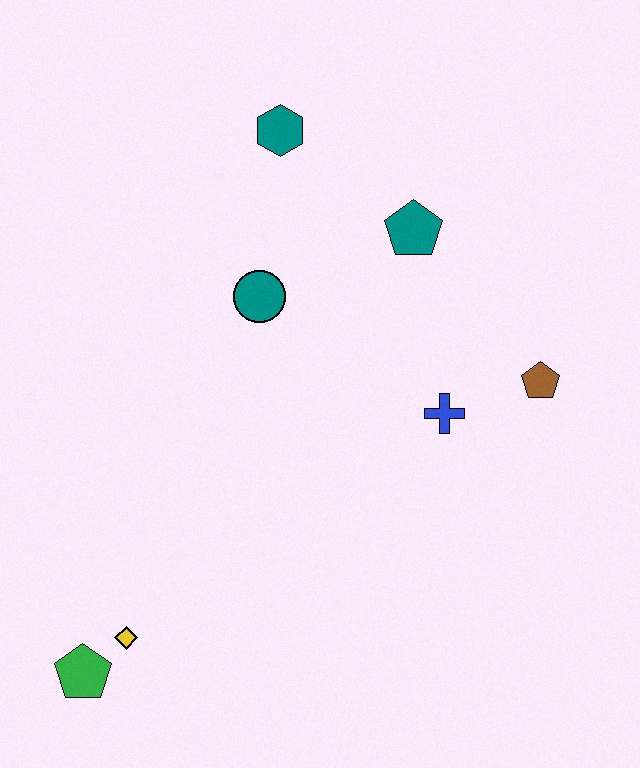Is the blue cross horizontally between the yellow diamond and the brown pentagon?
Yes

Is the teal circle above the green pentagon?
Yes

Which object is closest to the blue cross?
The brown pentagon is closest to the blue cross.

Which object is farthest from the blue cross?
The green pentagon is farthest from the blue cross.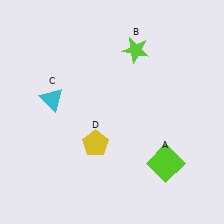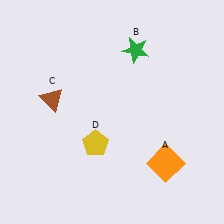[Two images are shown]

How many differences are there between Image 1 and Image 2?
There are 3 differences between the two images.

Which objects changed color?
A changed from lime to orange. B changed from lime to green. C changed from cyan to brown.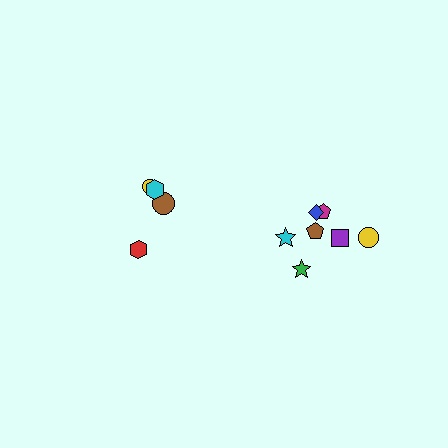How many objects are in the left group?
There are 4 objects.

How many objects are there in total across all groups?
There are 11 objects.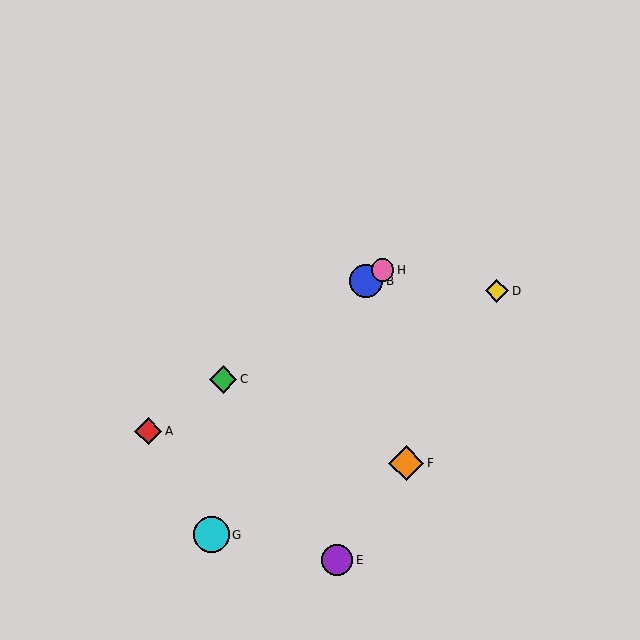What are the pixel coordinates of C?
Object C is at (223, 379).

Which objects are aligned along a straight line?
Objects A, B, C, H are aligned along a straight line.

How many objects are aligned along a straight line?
4 objects (A, B, C, H) are aligned along a straight line.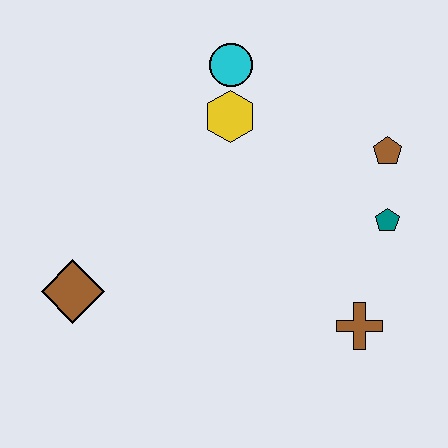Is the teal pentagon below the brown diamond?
No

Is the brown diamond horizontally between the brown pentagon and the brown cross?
No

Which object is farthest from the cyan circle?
The brown cross is farthest from the cyan circle.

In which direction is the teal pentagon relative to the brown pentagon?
The teal pentagon is below the brown pentagon.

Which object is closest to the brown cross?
The teal pentagon is closest to the brown cross.